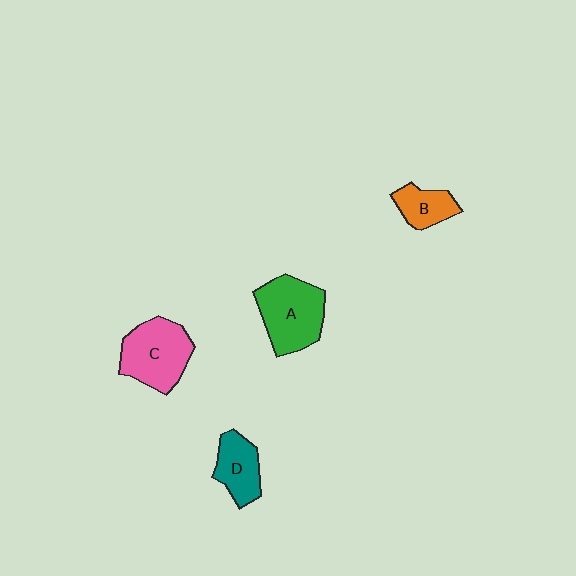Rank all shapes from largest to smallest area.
From largest to smallest: A (green), C (pink), D (teal), B (orange).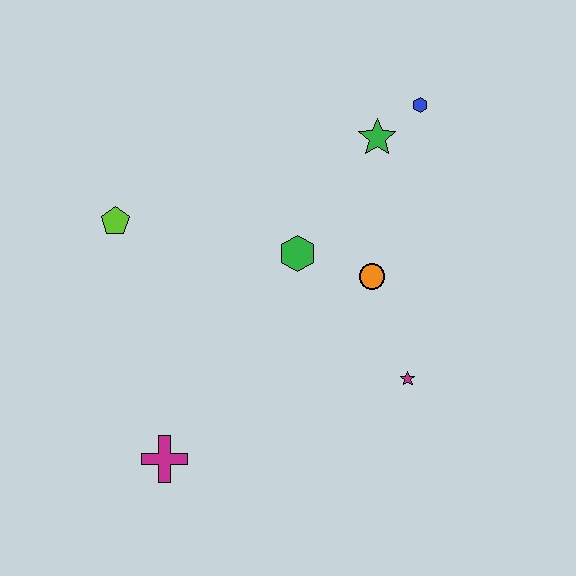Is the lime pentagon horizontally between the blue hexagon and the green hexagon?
No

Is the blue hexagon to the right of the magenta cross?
Yes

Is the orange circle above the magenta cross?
Yes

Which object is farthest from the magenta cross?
The blue hexagon is farthest from the magenta cross.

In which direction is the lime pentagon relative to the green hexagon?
The lime pentagon is to the left of the green hexagon.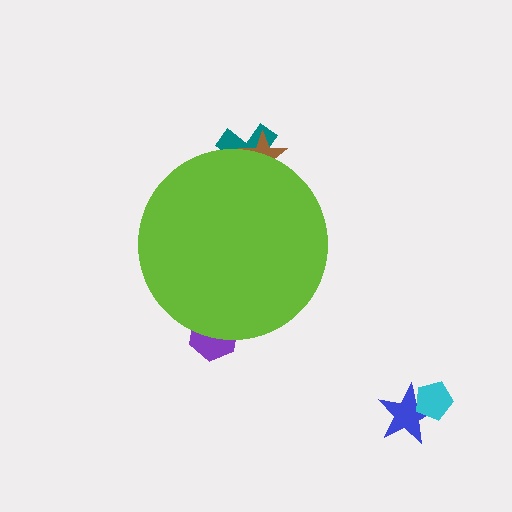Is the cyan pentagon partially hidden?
No, the cyan pentagon is fully visible.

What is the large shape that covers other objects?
A lime circle.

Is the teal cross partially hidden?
Yes, the teal cross is partially hidden behind the lime circle.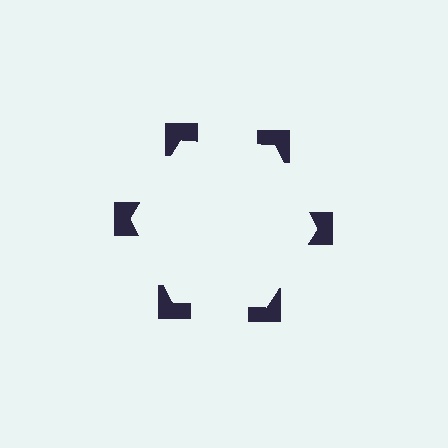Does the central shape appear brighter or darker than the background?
It typically appears slightly brighter than the background, even though no actual brightness change is drawn.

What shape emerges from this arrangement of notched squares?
An illusory hexagon — its edges are inferred from the aligned wedge cuts in the notched squares, not physically drawn.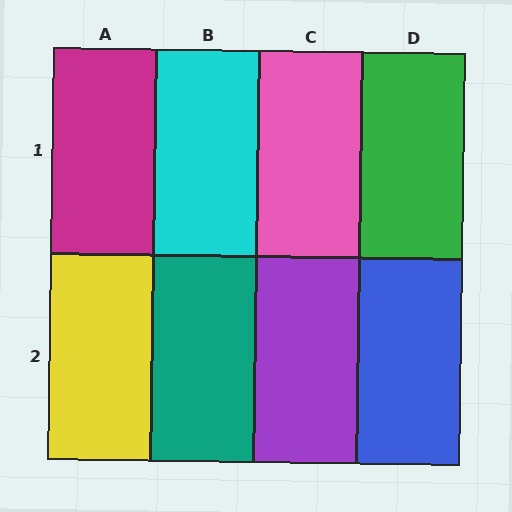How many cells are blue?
1 cell is blue.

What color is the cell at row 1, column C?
Pink.